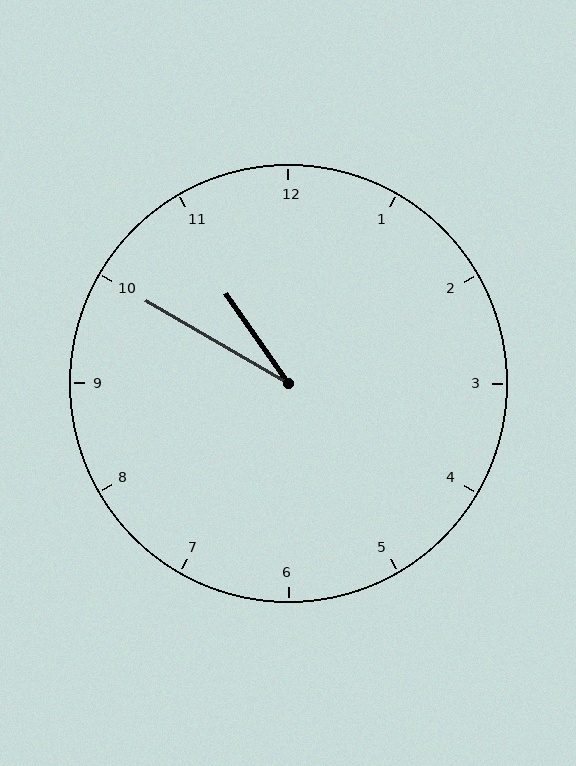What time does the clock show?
10:50.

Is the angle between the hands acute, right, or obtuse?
It is acute.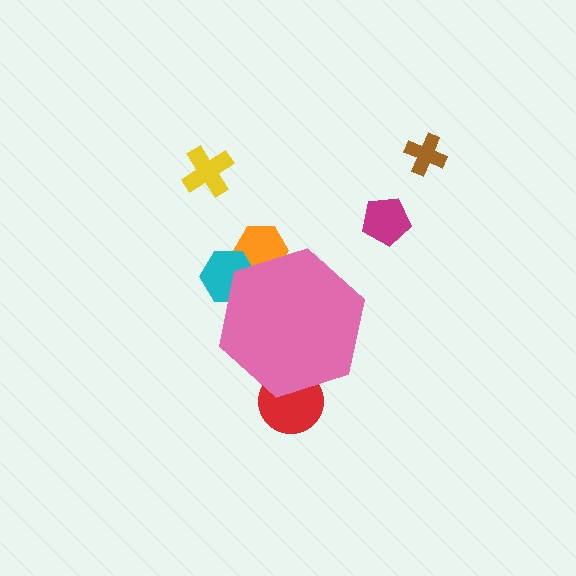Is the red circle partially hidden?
Yes, the red circle is partially hidden behind the pink hexagon.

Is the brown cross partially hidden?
No, the brown cross is fully visible.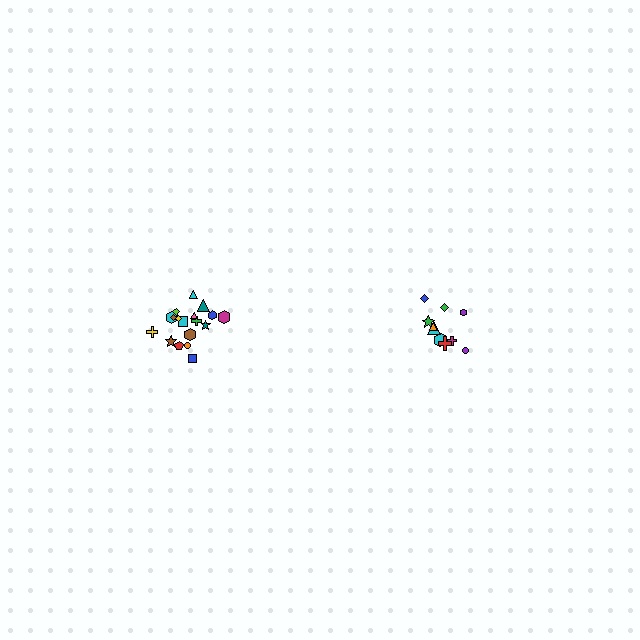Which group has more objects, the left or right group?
The left group.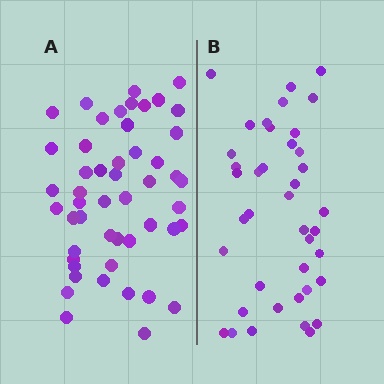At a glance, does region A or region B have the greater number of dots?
Region A (the left region) has more dots.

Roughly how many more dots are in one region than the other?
Region A has roughly 10 or so more dots than region B.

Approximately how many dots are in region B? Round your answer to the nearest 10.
About 40 dots.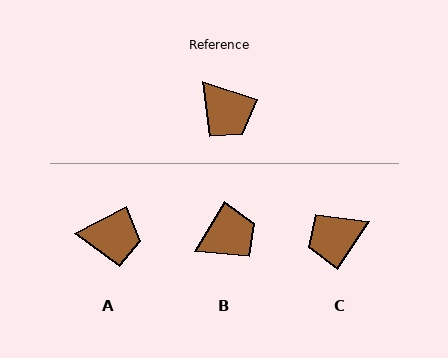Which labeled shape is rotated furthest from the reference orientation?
C, about 105 degrees away.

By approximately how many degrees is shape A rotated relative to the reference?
Approximately 46 degrees counter-clockwise.